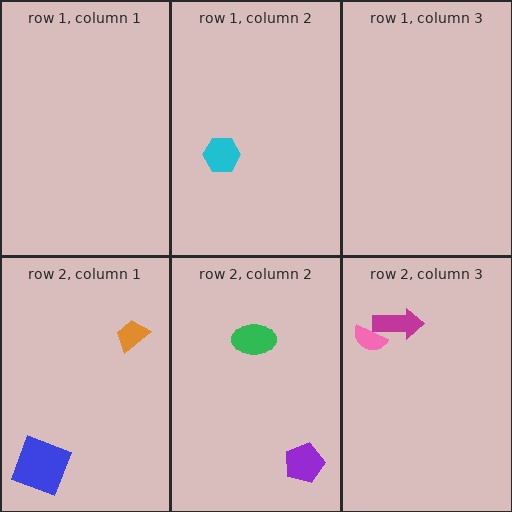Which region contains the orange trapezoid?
The row 2, column 1 region.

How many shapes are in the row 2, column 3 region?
2.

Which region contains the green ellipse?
The row 2, column 2 region.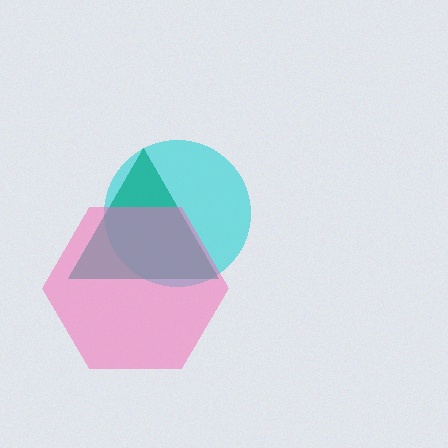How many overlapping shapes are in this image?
There are 3 overlapping shapes in the image.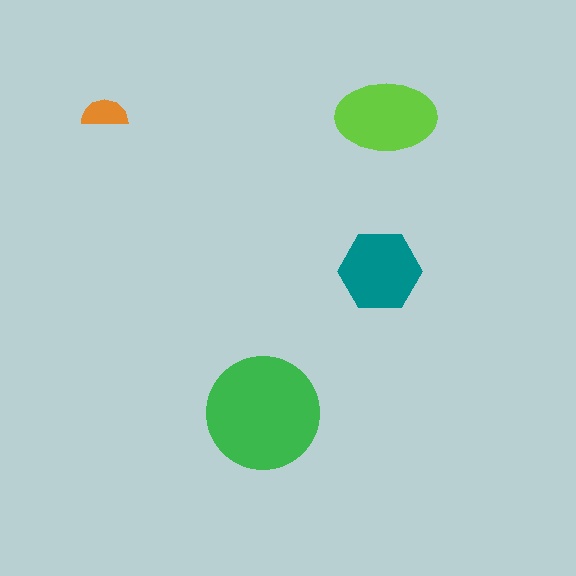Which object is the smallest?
The orange semicircle.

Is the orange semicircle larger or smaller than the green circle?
Smaller.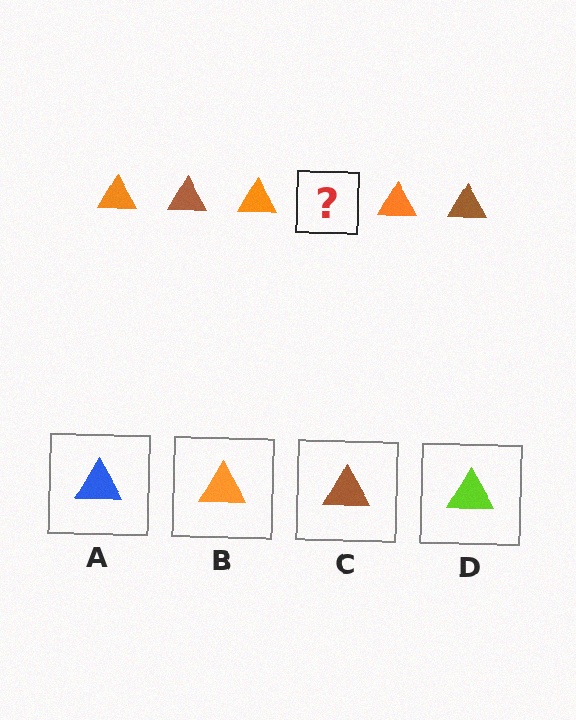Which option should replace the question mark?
Option C.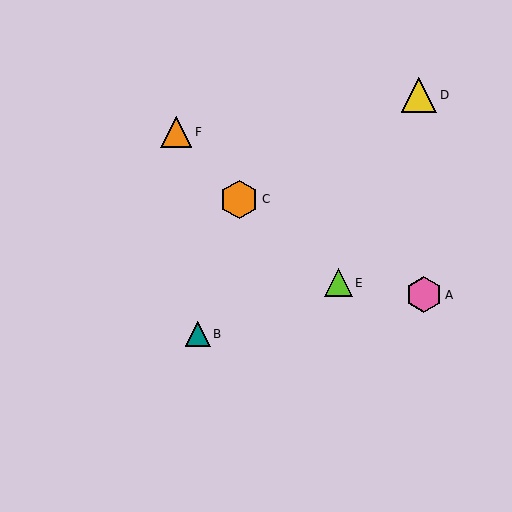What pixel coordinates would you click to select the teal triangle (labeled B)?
Click at (198, 334) to select the teal triangle B.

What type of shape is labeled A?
Shape A is a pink hexagon.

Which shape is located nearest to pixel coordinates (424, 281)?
The pink hexagon (labeled A) at (424, 295) is nearest to that location.